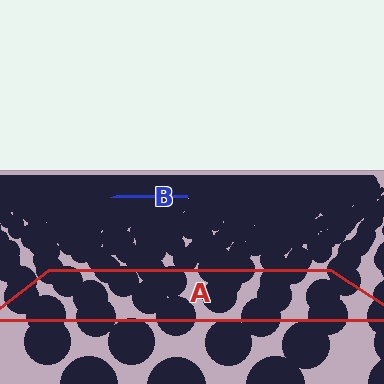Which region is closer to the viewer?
Region A is closer. The texture elements there are larger and more spread out.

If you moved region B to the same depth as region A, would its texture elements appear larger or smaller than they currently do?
They would appear larger. At a closer depth, the same texture elements are projected at a bigger on-screen size.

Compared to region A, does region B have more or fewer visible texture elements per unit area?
Region B has more texture elements per unit area — they are packed more densely because it is farther away.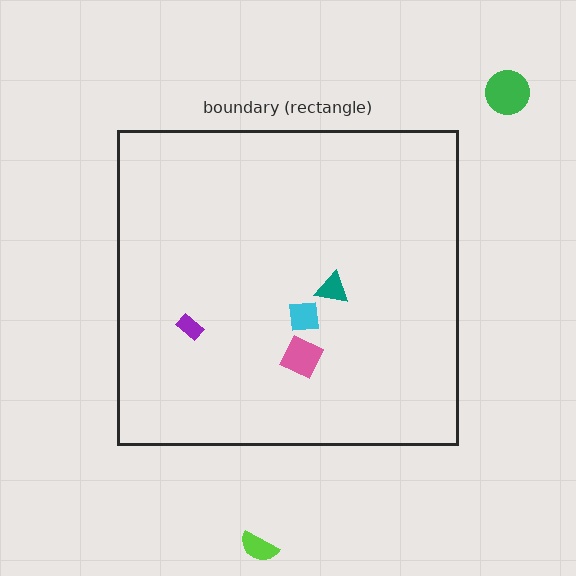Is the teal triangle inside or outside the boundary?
Inside.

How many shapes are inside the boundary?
4 inside, 2 outside.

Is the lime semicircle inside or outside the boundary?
Outside.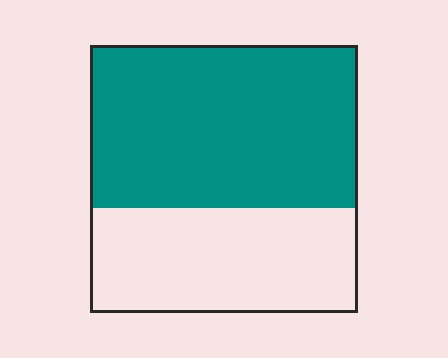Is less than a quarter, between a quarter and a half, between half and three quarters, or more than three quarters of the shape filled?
Between half and three quarters.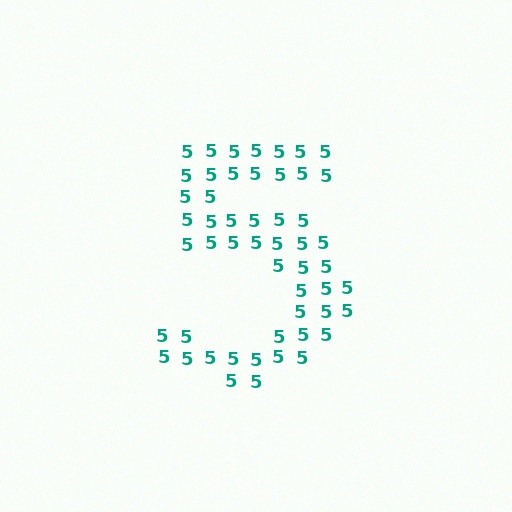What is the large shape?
The large shape is the digit 5.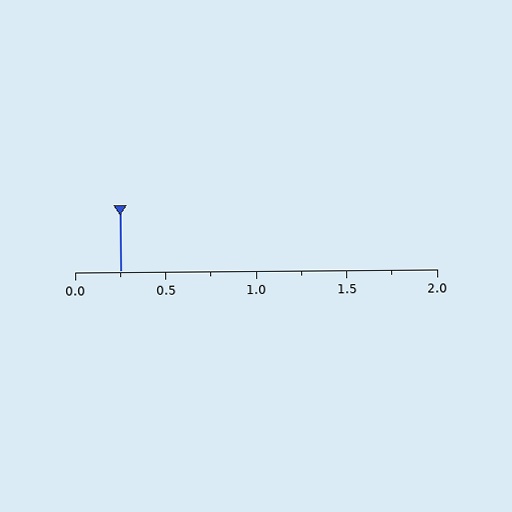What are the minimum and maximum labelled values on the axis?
The axis runs from 0.0 to 2.0.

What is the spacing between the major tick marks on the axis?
The major ticks are spaced 0.5 apart.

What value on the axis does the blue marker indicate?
The marker indicates approximately 0.25.